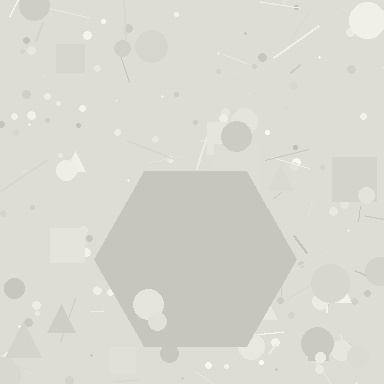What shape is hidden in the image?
A hexagon is hidden in the image.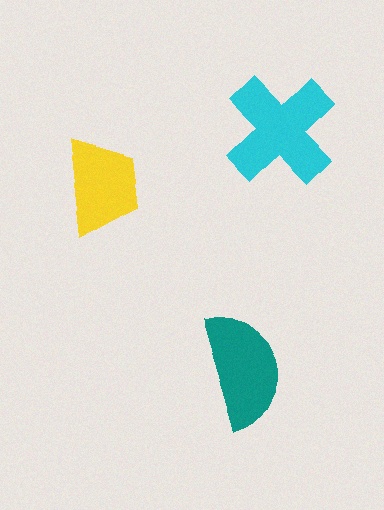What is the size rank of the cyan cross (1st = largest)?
1st.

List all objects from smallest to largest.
The yellow trapezoid, the teal semicircle, the cyan cross.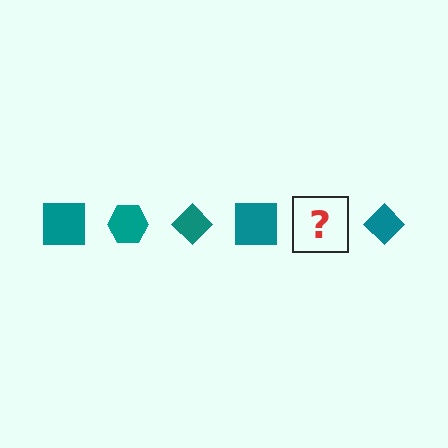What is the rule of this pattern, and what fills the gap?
The rule is that the pattern cycles through square, hexagon, diamond shapes in teal. The gap should be filled with a teal hexagon.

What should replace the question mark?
The question mark should be replaced with a teal hexagon.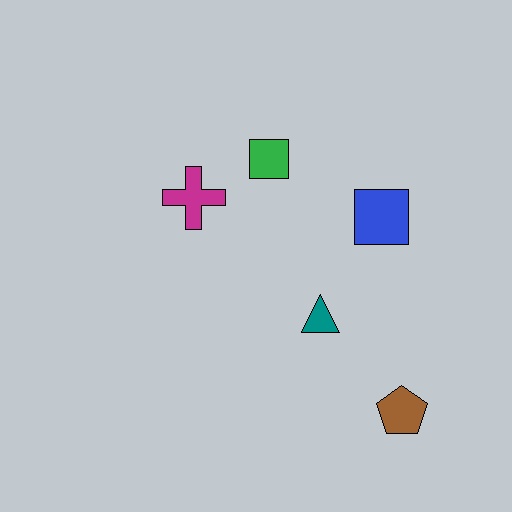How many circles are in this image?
There are no circles.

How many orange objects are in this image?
There are no orange objects.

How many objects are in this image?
There are 5 objects.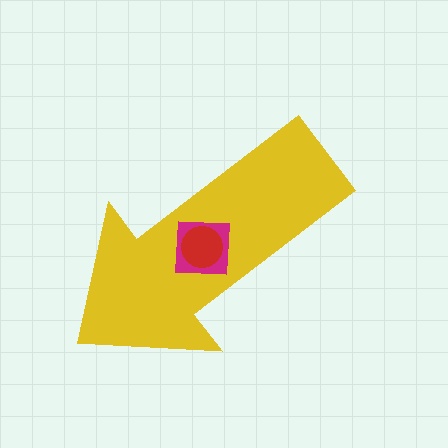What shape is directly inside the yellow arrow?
The magenta square.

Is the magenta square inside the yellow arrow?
Yes.